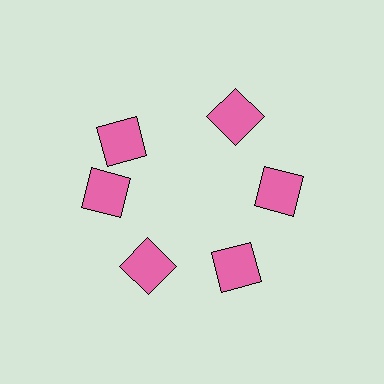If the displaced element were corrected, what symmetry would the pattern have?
It would have 6-fold rotational symmetry — the pattern would map onto itself every 60 degrees.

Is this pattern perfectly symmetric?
No. The 6 pink squares are arranged in a ring, but one element near the 11 o'clock position is rotated out of alignment along the ring, breaking the 6-fold rotational symmetry.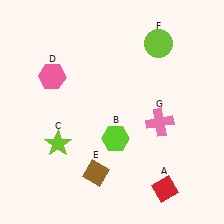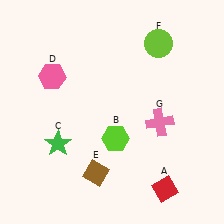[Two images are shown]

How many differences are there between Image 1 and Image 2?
There is 1 difference between the two images.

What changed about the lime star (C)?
In Image 1, C is lime. In Image 2, it changed to green.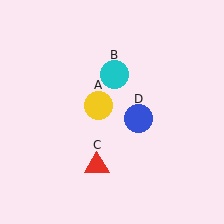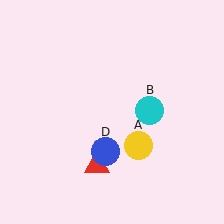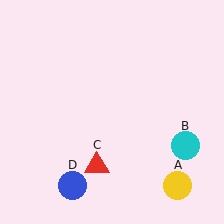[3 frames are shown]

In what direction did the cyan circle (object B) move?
The cyan circle (object B) moved down and to the right.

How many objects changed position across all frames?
3 objects changed position: yellow circle (object A), cyan circle (object B), blue circle (object D).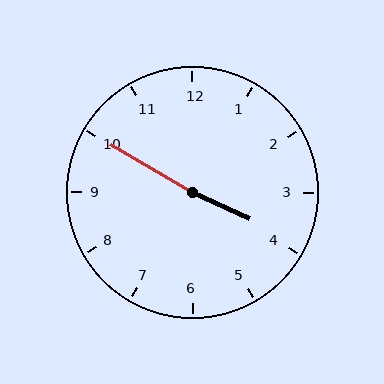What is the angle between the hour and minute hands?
Approximately 175 degrees.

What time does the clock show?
3:50.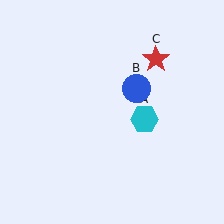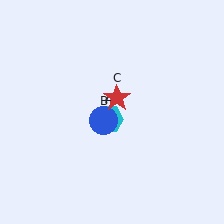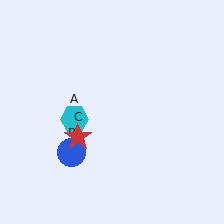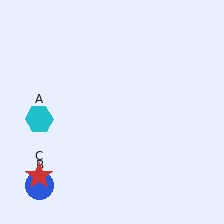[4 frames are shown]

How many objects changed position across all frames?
3 objects changed position: cyan hexagon (object A), blue circle (object B), red star (object C).